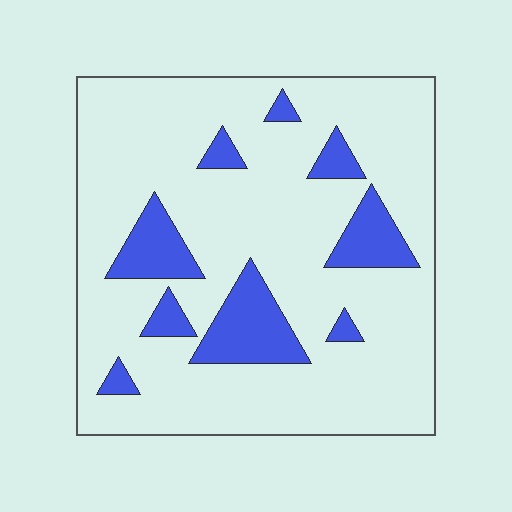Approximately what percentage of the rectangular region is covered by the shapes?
Approximately 15%.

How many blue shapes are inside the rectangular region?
9.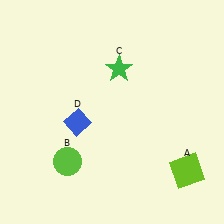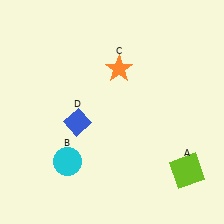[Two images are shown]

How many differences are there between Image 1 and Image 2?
There are 2 differences between the two images.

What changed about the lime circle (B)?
In Image 1, B is lime. In Image 2, it changed to cyan.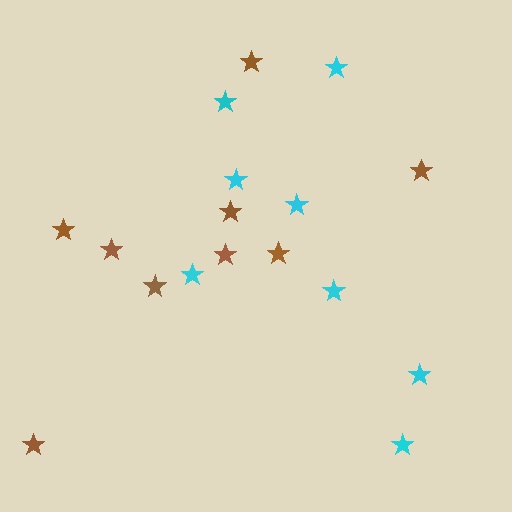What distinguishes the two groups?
There are 2 groups: one group of cyan stars (8) and one group of brown stars (9).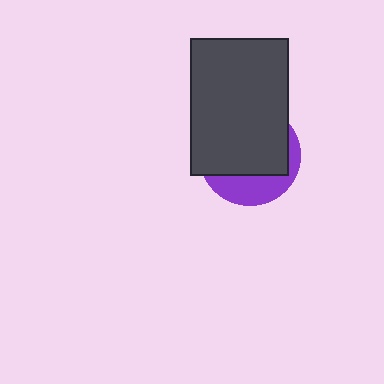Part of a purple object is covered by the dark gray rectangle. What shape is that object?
It is a circle.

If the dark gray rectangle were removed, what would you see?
You would see the complete purple circle.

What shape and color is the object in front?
The object in front is a dark gray rectangle.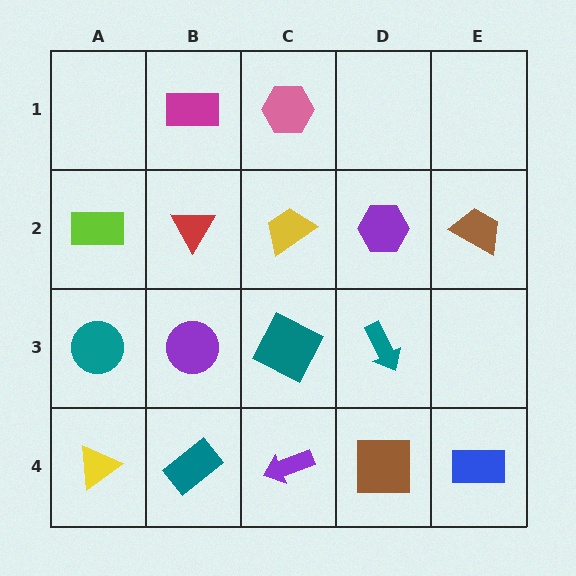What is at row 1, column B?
A magenta rectangle.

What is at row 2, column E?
A brown trapezoid.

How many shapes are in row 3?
4 shapes.